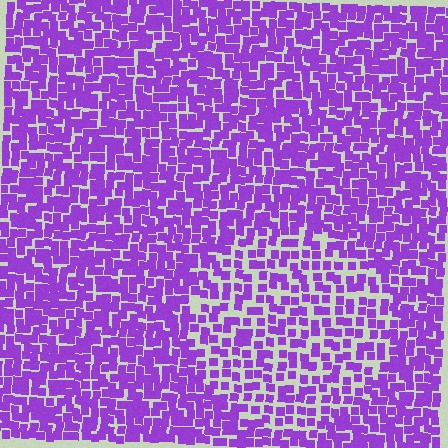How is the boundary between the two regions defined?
The boundary is defined by a change in element density (approximately 1.6x ratio). All elements are the same color, size, and shape.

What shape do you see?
I see a circle.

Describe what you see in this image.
The image contains small purple elements arranged at two different densities. A circle-shaped region is visible where the elements are less densely packed than the surrounding area.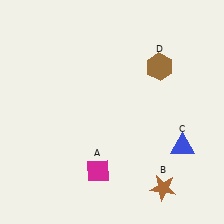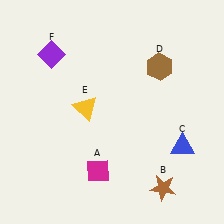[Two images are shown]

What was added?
A yellow triangle (E), a purple diamond (F) were added in Image 2.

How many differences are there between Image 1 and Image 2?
There are 2 differences between the two images.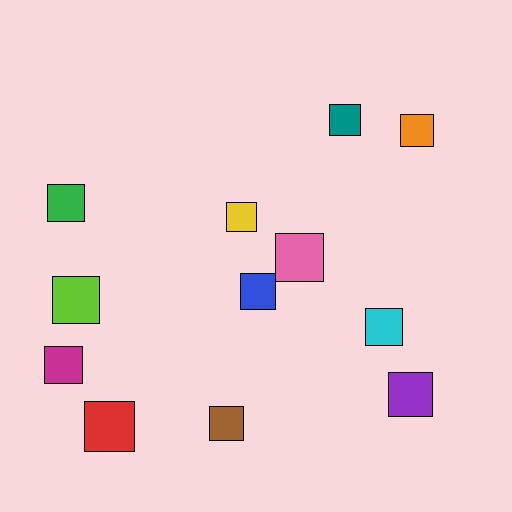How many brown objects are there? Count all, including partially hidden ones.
There is 1 brown object.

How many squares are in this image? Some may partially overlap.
There are 12 squares.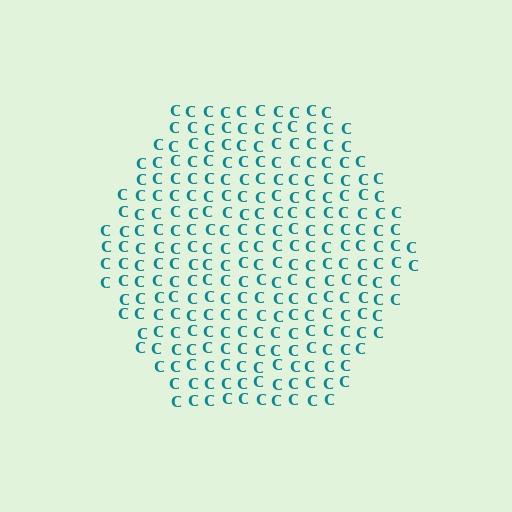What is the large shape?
The large shape is a hexagon.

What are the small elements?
The small elements are letter C's.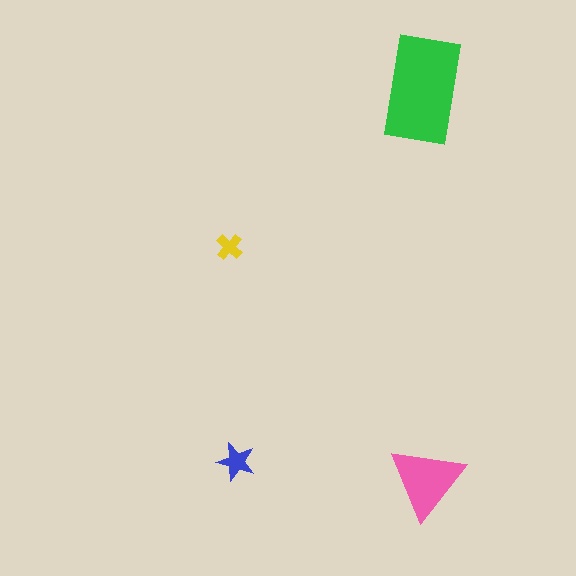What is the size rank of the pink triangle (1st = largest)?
2nd.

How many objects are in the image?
There are 4 objects in the image.